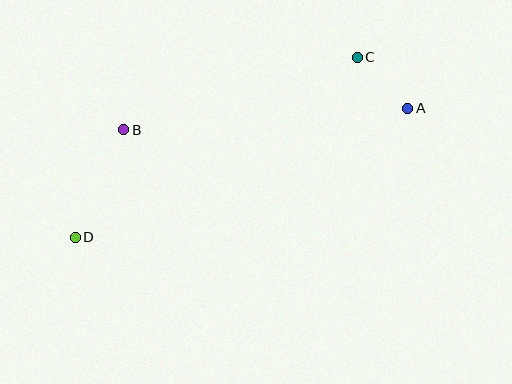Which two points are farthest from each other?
Points A and D are farthest from each other.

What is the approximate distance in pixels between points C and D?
The distance between C and D is approximately 334 pixels.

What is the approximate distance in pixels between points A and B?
The distance between A and B is approximately 285 pixels.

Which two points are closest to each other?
Points A and C are closest to each other.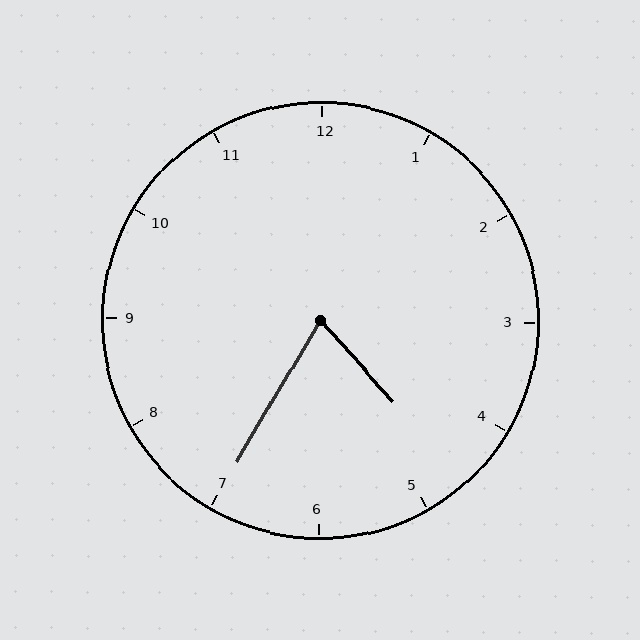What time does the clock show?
4:35.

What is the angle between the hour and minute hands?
Approximately 72 degrees.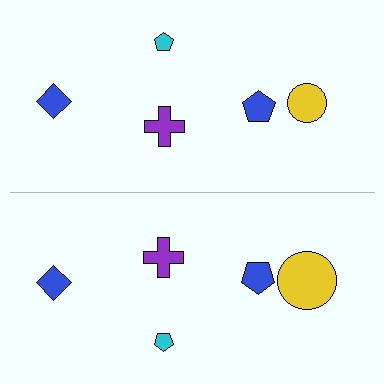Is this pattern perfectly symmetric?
No, the pattern is not perfectly symmetric. The yellow circle on the bottom side has a different size than its mirror counterpart.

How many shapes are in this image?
There are 10 shapes in this image.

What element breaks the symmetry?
The yellow circle on the bottom side has a different size than its mirror counterpart.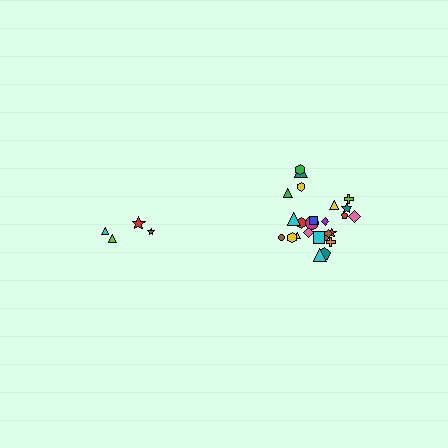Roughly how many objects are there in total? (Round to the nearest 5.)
Roughly 30 objects in total.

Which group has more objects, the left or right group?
The right group.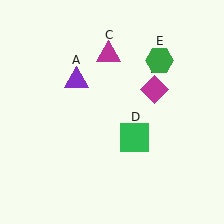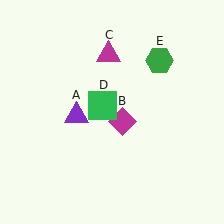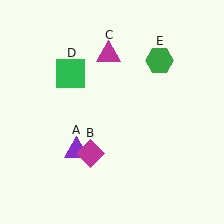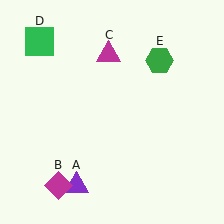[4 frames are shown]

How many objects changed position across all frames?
3 objects changed position: purple triangle (object A), magenta diamond (object B), green square (object D).